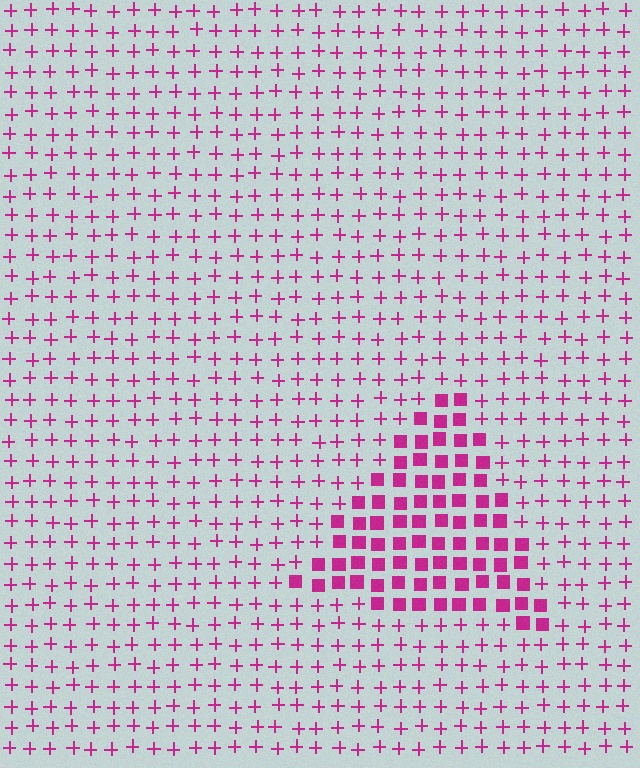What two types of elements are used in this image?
The image uses squares inside the triangle region and plus signs outside it.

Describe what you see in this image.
The image is filled with small magenta elements arranged in a uniform grid. A triangle-shaped region contains squares, while the surrounding area contains plus signs. The boundary is defined purely by the change in element shape.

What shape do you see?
I see a triangle.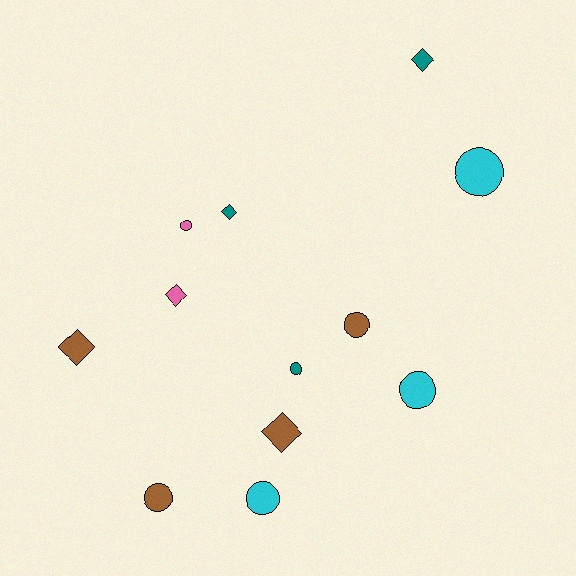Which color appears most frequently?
Brown, with 4 objects.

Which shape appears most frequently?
Circle, with 7 objects.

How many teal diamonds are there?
There are 2 teal diamonds.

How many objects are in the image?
There are 12 objects.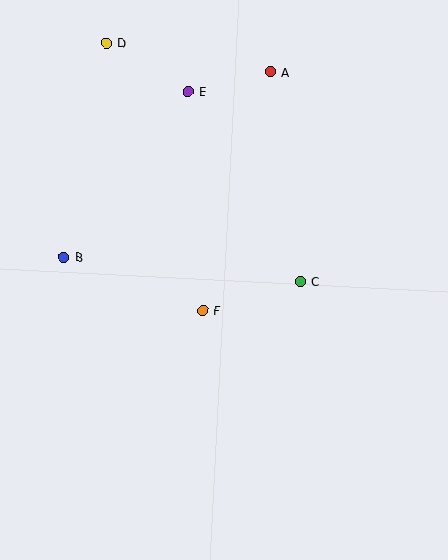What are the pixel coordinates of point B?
Point B is at (64, 257).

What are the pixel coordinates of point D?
Point D is at (106, 43).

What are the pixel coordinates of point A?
Point A is at (270, 72).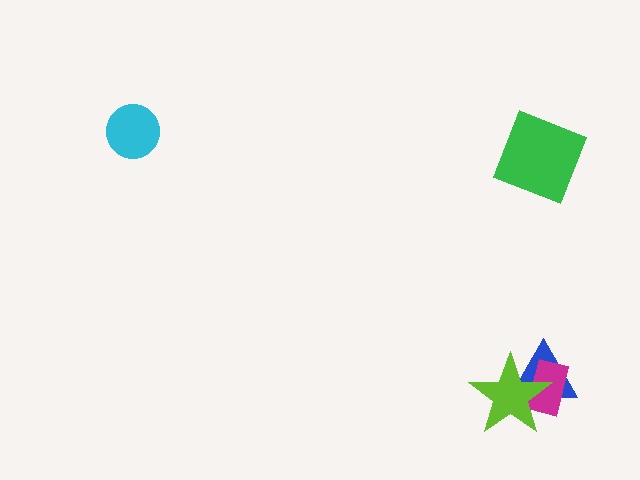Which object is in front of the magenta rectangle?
The lime star is in front of the magenta rectangle.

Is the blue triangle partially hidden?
Yes, it is partially covered by another shape.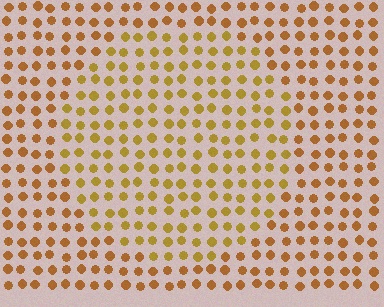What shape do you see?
I see a circle.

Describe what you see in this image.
The image is filled with small brown elements in a uniform arrangement. A circle-shaped region is visible where the elements are tinted to a slightly different hue, forming a subtle color boundary.